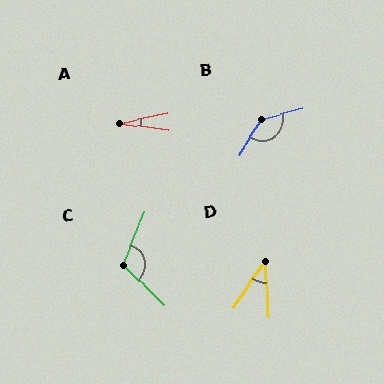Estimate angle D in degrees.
Approximately 38 degrees.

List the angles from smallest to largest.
A (20°), D (38°), C (112°), B (138°).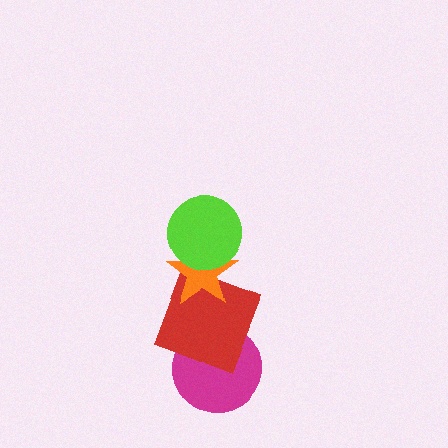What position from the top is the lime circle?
The lime circle is 1st from the top.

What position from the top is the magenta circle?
The magenta circle is 4th from the top.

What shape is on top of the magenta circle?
The red square is on top of the magenta circle.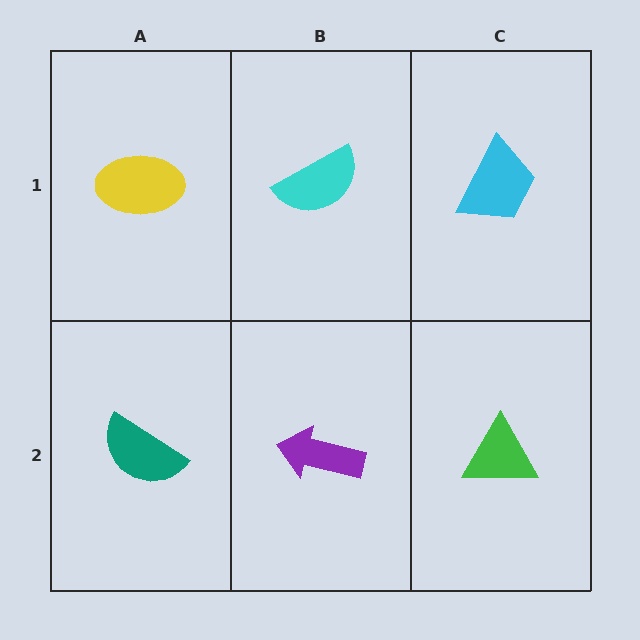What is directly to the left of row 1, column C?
A cyan semicircle.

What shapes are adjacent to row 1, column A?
A teal semicircle (row 2, column A), a cyan semicircle (row 1, column B).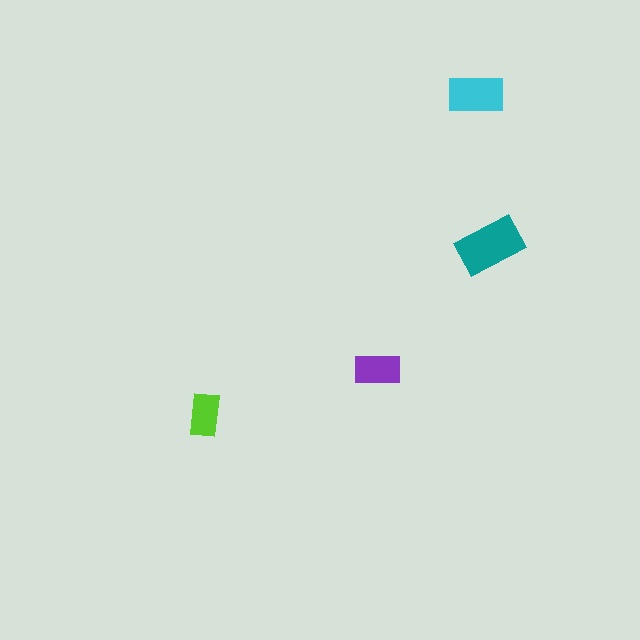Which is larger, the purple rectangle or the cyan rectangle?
The cyan one.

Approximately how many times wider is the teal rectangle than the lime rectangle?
About 1.5 times wider.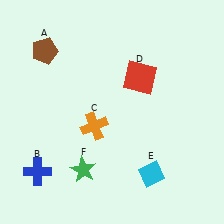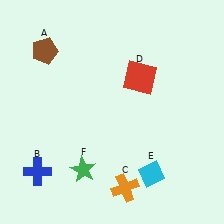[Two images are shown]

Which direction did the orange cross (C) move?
The orange cross (C) moved down.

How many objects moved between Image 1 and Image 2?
1 object moved between the two images.